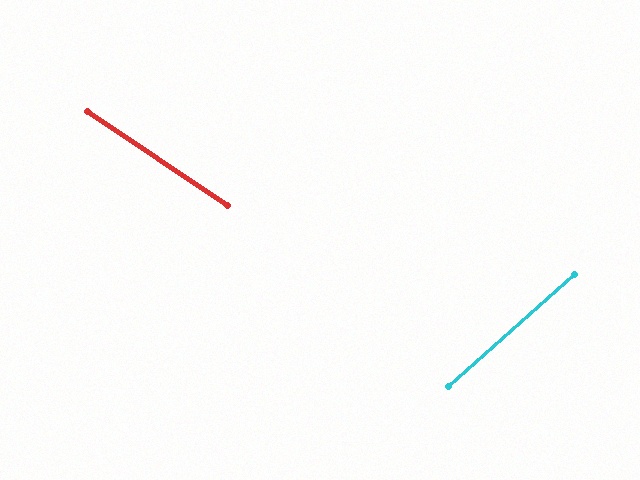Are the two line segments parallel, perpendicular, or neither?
Neither parallel nor perpendicular — they differ by about 75°.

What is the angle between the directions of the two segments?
Approximately 75 degrees.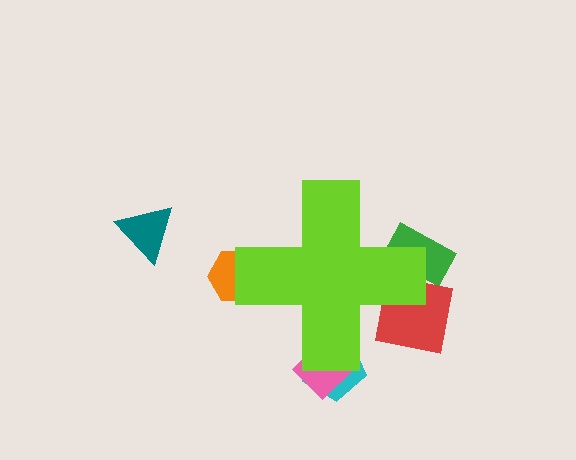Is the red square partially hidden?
Yes, the red square is partially hidden behind the lime cross.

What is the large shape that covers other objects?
A lime cross.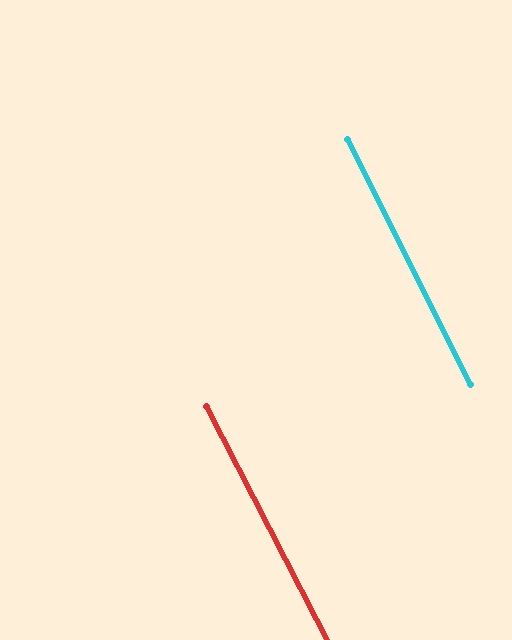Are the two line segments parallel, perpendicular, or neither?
Parallel — their directions differ by only 0.6°.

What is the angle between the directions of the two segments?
Approximately 1 degree.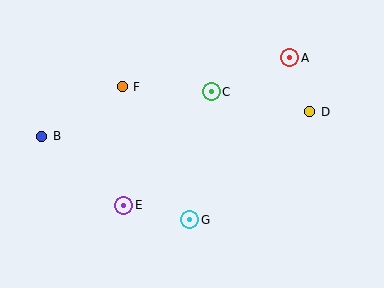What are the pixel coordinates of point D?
Point D is at (310, 112).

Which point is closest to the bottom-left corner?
Point E is closest to the bottom-left corner.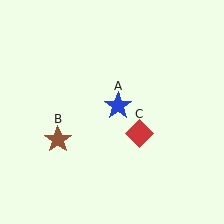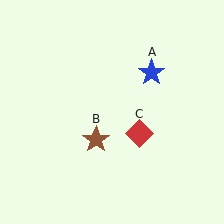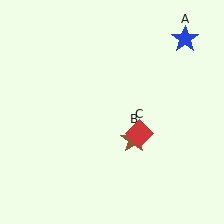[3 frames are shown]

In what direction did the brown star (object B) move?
The brown star (object B) moved right.